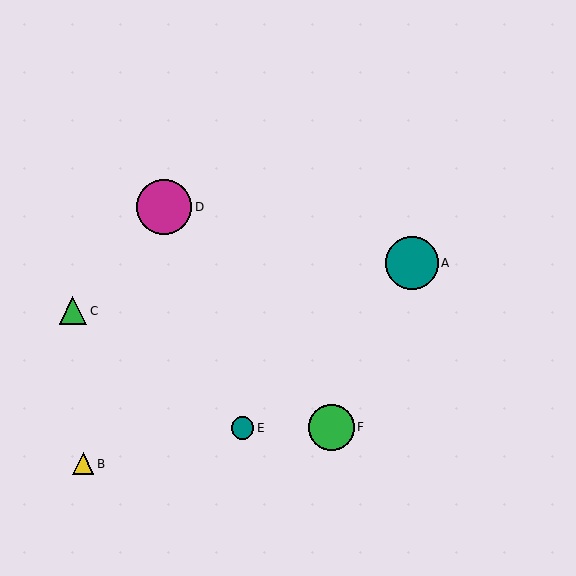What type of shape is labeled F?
Shape F is a green circle.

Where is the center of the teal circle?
The center of the teal circle is at (243, 428).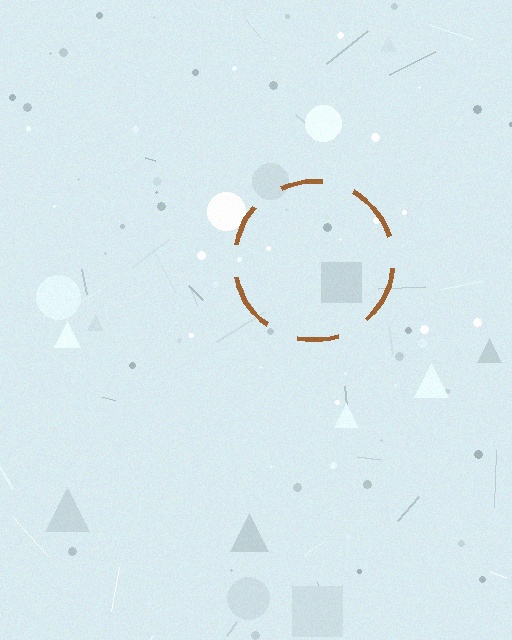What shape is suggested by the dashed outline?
The dashed outline suggests a circle.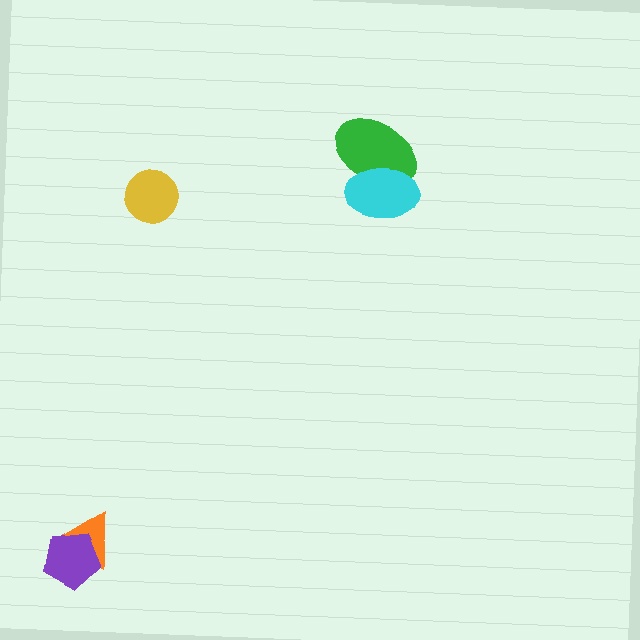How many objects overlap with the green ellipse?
1 object overlaps with the green ellipse.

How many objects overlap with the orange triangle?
1 object overlaps with the orange triangle.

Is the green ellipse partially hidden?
Yes, it is partially covered by another shape.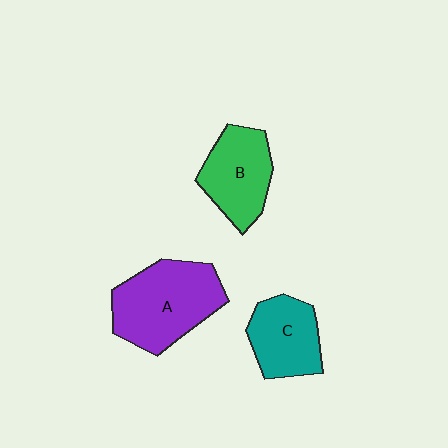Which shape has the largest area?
Shape A (purple).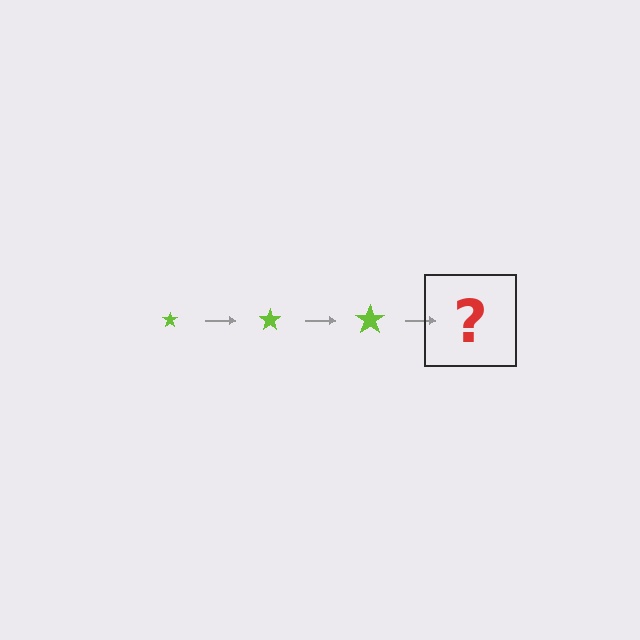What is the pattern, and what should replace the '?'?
The pattern is that the star gets progressively larger each step. The '?' should be a lime star, larger than the previous one.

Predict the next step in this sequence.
The next step is a lime star, larger than the previous one.